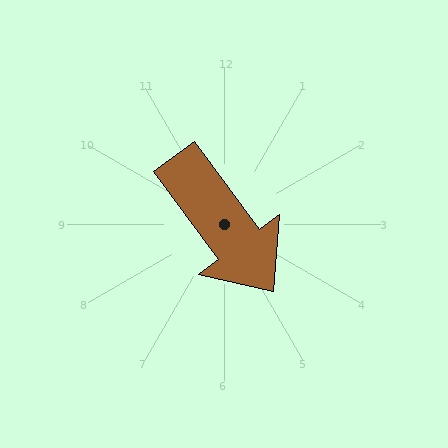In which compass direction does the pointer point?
Southeast.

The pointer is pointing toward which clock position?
Roughly 5 o'clock.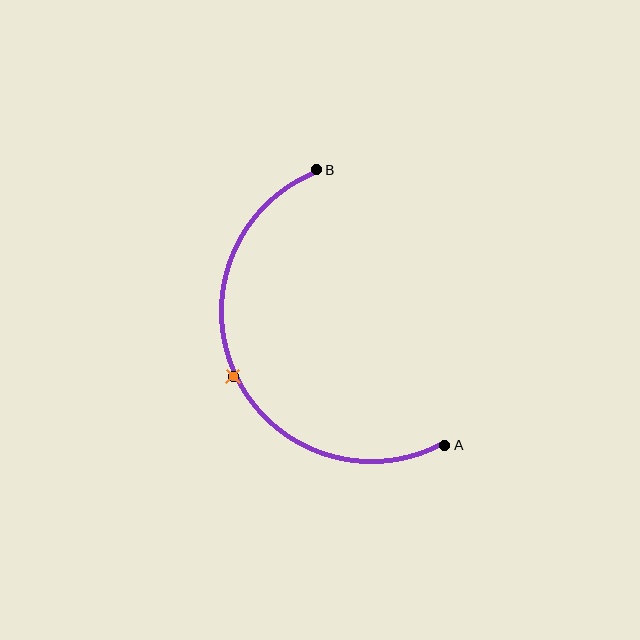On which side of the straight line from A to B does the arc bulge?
The arc bulges to the left of the straight line connecting A and B.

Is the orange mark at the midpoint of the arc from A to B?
Yes. The orange mark lies on the arc at equal arc-length from both A and B — it is the arc midpoint.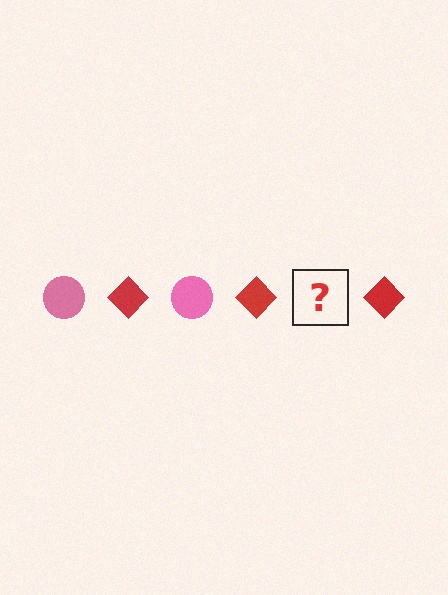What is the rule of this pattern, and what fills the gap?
The rule is that the pattern alternates between pink circle and red diamond. The gap should be filled with a pink circle.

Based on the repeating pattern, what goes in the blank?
The blank should be a pink circle.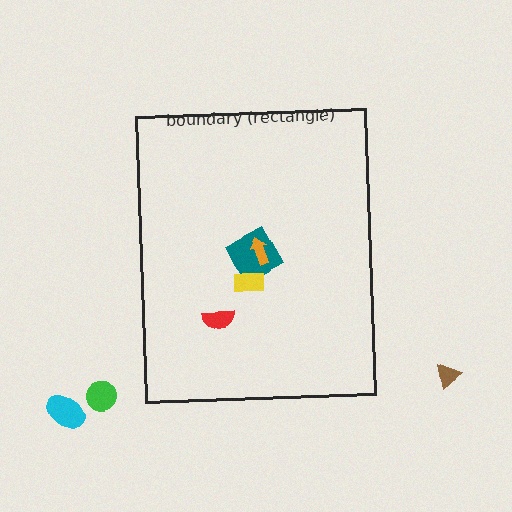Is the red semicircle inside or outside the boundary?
Inside.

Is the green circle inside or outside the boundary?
Outside.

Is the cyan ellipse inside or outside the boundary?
Outside.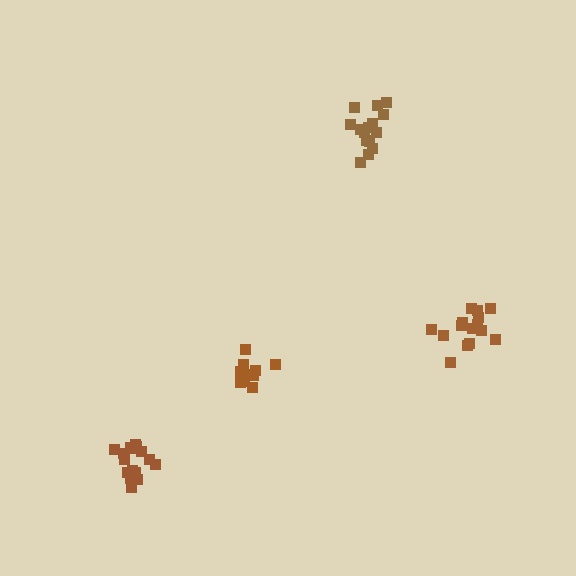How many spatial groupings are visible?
There are 4 spatial groupings.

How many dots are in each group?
Group 1: 15 dots, Group 2: 16 dots, Group 3: 13 dots, Group 4: 15 dots (59 total).